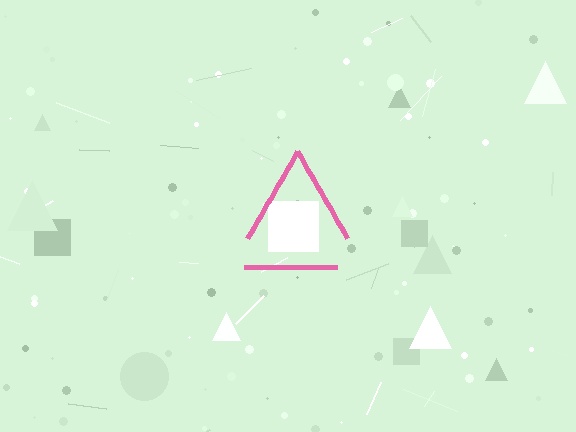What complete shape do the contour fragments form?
The contour fragments form a triangle.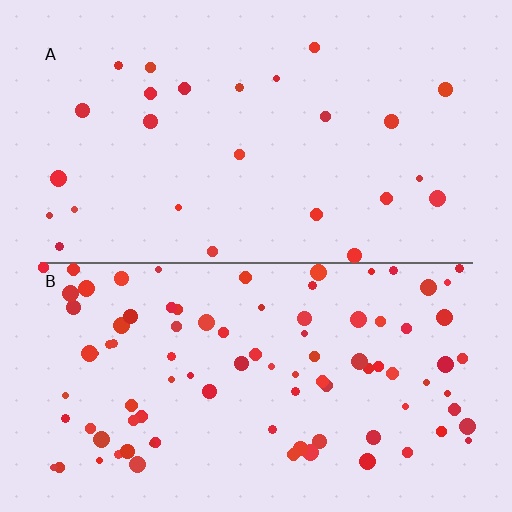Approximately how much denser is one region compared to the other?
Approximately 3.6× — region B over region A.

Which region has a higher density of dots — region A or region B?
B (the bottom).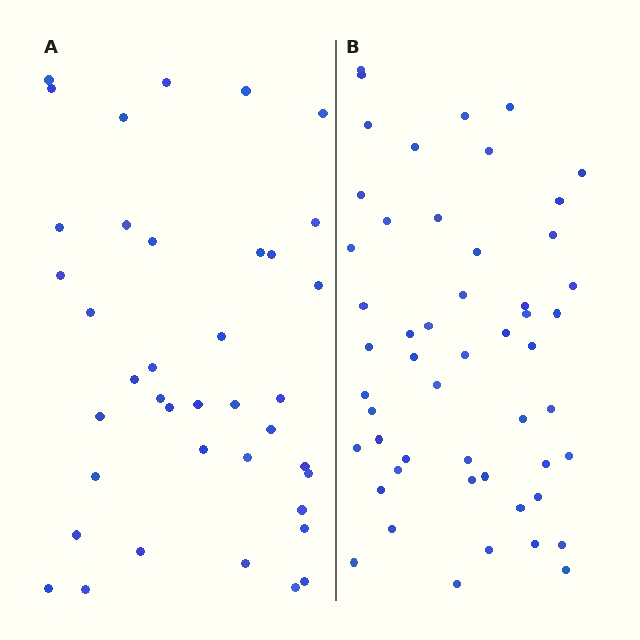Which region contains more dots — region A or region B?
Region B (the right region) has more dots.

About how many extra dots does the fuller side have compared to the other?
Region B has approximately 15 more dots than region A.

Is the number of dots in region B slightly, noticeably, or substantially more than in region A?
Region B has noticeably more, but not dramatically so. The ratio is roughly 1.3 to 1.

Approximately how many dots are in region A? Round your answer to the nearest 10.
About 40 dots. (The exact count is 39, which rounds to 40.)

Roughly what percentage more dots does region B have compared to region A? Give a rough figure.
About 35% more.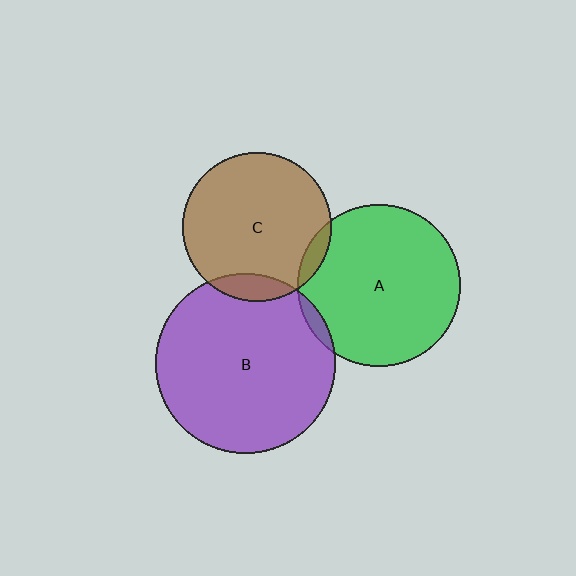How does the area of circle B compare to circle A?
Approximately 1.2 times.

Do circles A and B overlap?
Yes.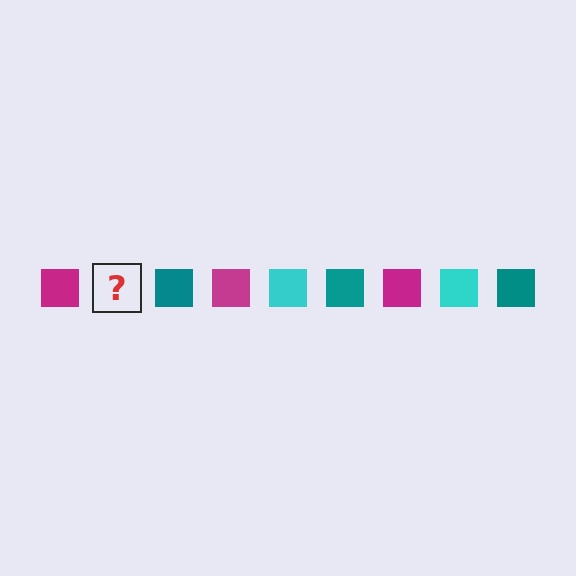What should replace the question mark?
The question mark should be replaced with a cyan square.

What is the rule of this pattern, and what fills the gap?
The rule is that the pattern cycles through magenta, cyan, teal squares. The gap should be filled with a cyan square.